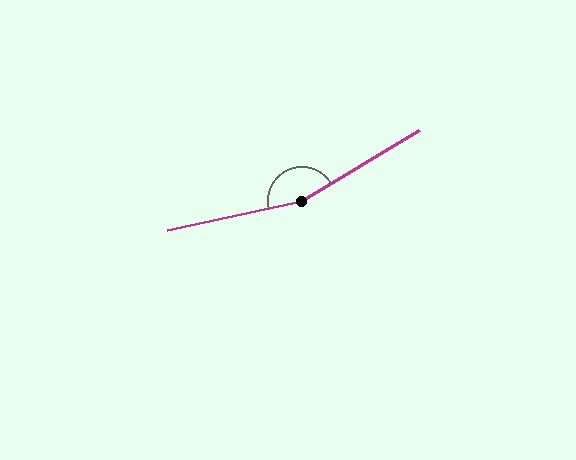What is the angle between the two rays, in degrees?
Approximately 161 degrees.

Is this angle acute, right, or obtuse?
It is obtuse.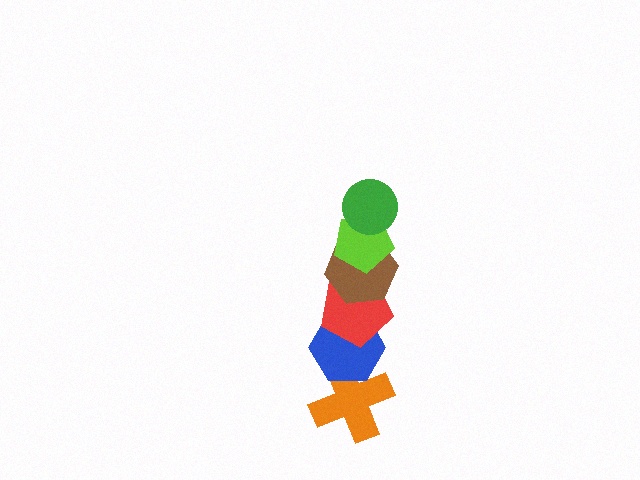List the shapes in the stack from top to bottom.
From top to bottom: the green circle, the lime pentagon, the brown hexagon, the red pentagon, the blue hexagon, the orange cross.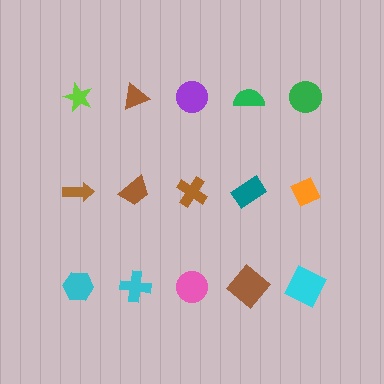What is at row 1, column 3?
A purple circle.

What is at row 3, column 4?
A brown diamond.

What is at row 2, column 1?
A brown arrow.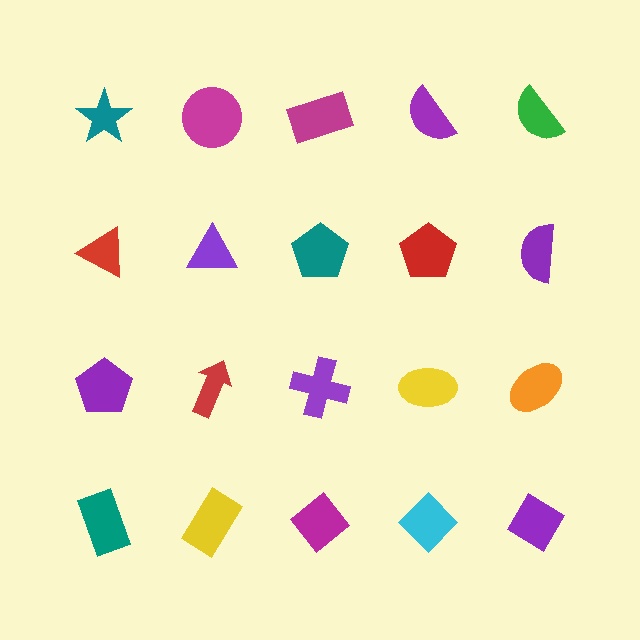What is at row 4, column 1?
A teal rectangle.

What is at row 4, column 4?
A cyan diamond.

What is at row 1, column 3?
A magenta rectangle.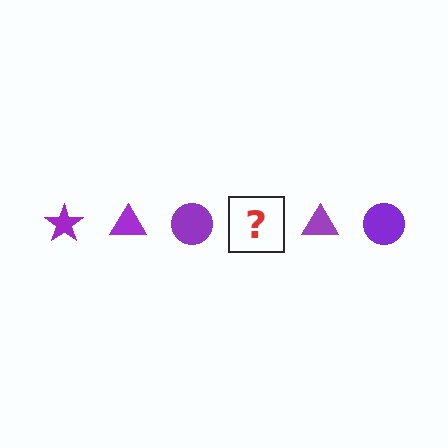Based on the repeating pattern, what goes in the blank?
The blank should be a purple star.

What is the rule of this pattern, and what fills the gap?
The rule is that the pattern cycles through star, triangle, circle shapes in purple. The gap should be filled with a purple star.